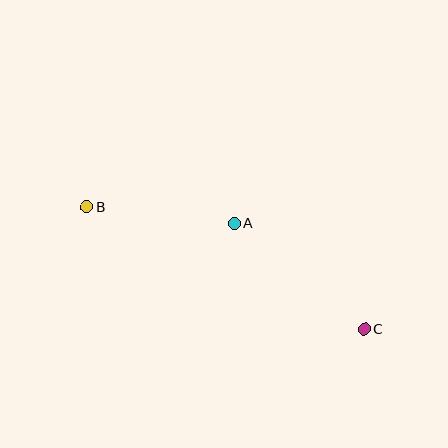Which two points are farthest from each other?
Points B and C are farthest from each other.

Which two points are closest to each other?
Points A and B are closest to each other.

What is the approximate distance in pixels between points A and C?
The distance between A and C is approximately 168 pixels.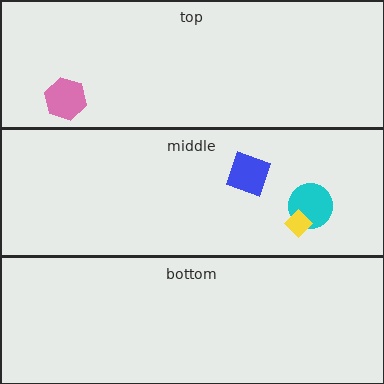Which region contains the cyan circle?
The middle region.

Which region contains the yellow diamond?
The middle region.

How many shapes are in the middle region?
3.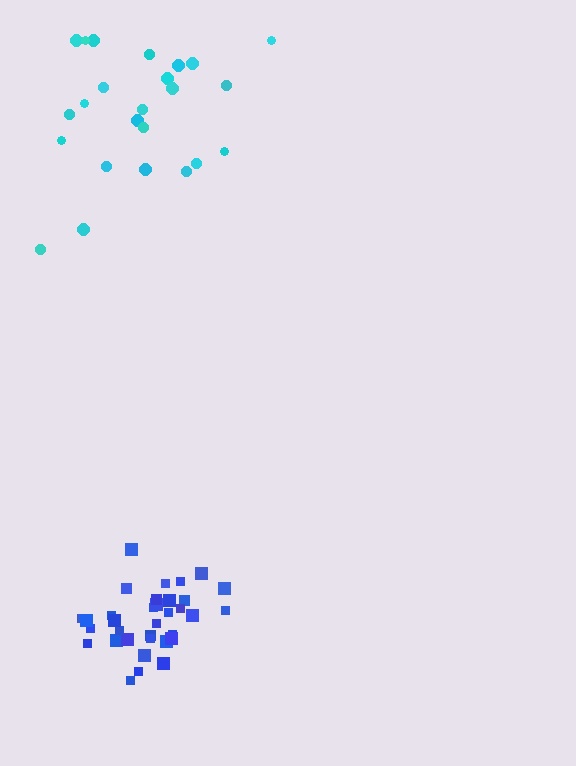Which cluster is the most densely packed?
Blue.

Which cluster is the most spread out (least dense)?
Cyan.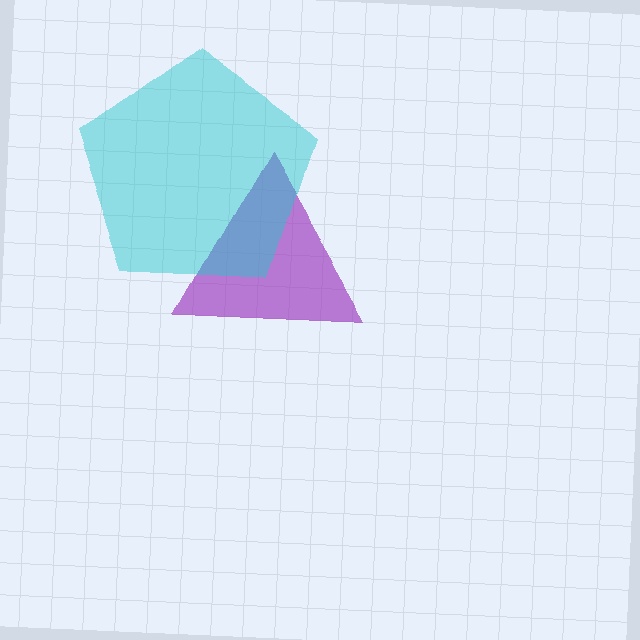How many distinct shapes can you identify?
There are 2 distinct shapes: a purple triangle, a cyan pentagon.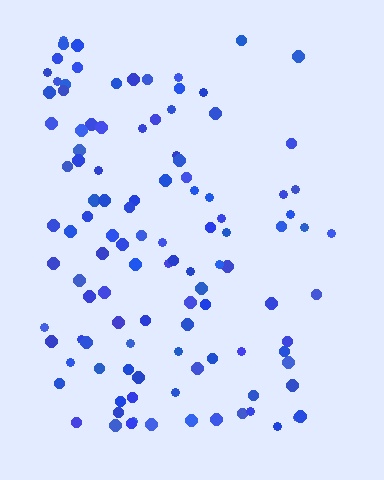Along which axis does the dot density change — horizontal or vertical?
Horizontal.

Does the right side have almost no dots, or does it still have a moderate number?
Still a moderate number, just noticeably fewer than the left.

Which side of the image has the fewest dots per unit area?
The right.